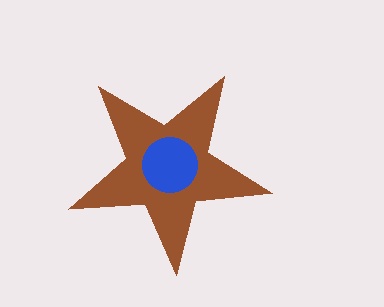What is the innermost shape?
The blue circle.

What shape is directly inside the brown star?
The blue circle.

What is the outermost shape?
The brown star.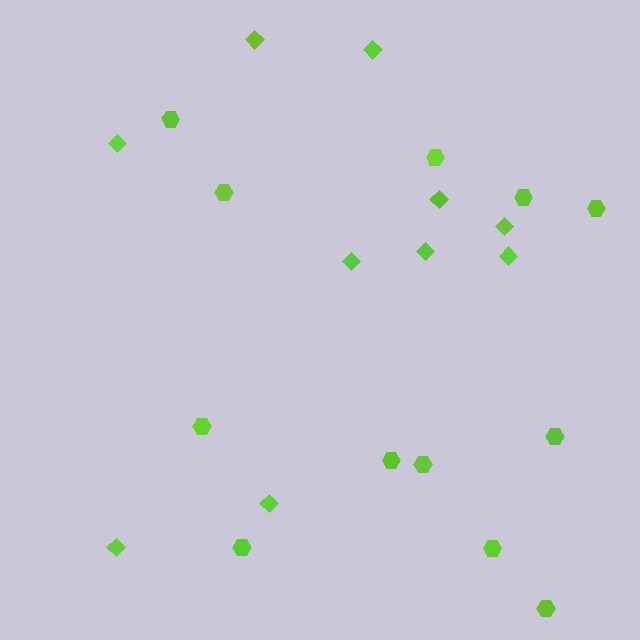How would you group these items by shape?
There are 2 groups: one group of hexagons (12) and one group of diamonds (10).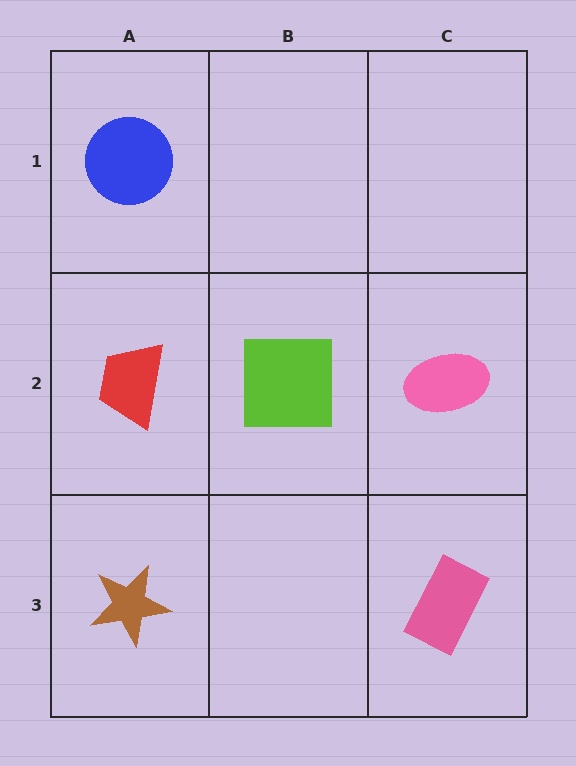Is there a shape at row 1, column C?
No, that cell is empty.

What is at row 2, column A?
A red trapezoid.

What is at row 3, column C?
A pink rectangle.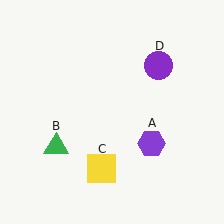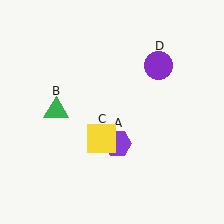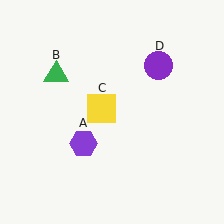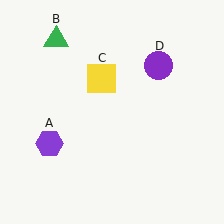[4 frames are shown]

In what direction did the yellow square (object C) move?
The yellow square (object C) moved up.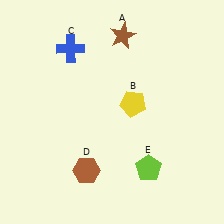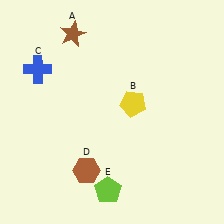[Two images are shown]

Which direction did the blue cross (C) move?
The blue cross (C) moved left.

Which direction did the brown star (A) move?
The brown star (A) moved left.